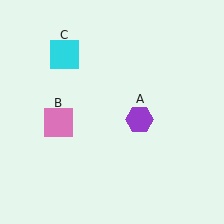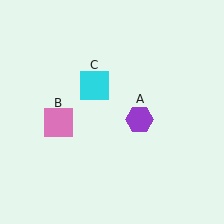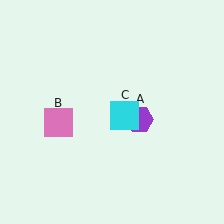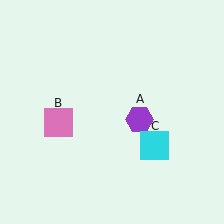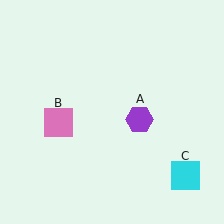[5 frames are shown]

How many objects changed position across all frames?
1 object changed position: cyan square (object C).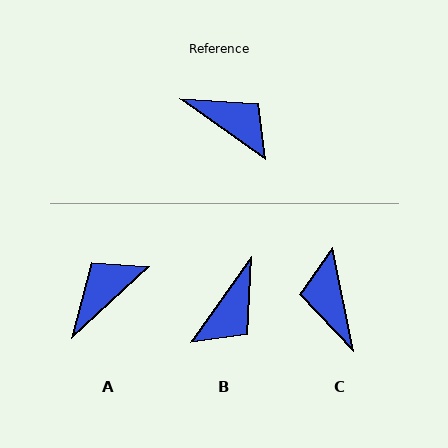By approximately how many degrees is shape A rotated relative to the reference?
Approximately 78 degrees counter-clockwise.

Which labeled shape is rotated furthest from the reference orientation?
C, about 137 degrees away.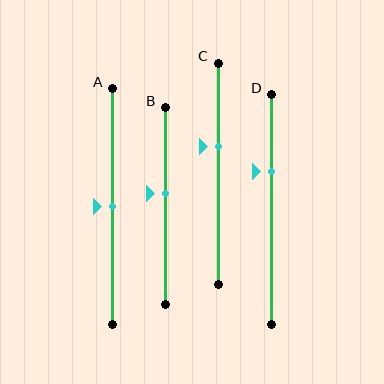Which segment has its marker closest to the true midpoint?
Segment A has its marker closest to the true midpoint.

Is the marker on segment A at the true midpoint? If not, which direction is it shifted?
Yes, the marker on segment A is at the true midpoint.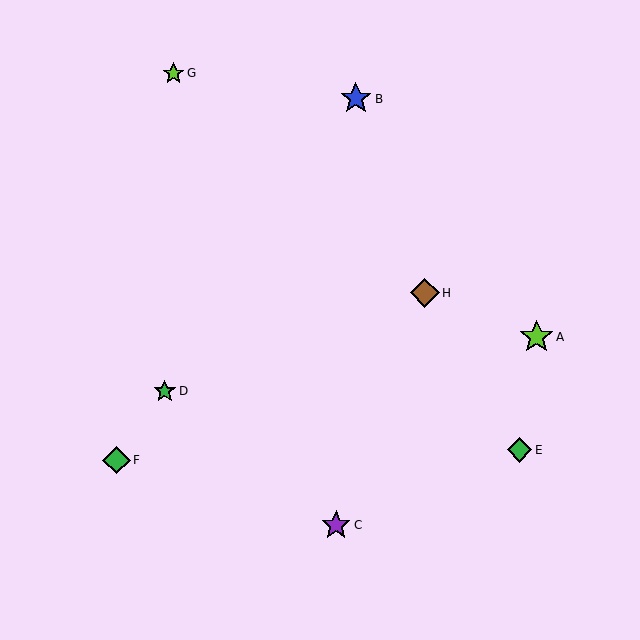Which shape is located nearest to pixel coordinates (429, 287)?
The brown diamond (labeled H) at (425, 293) is nearest to that location.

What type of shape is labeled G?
Shape G is a lime star.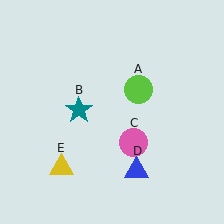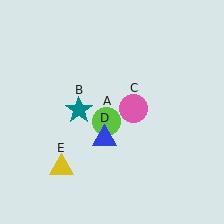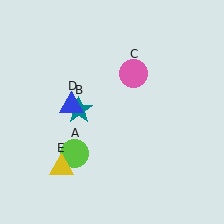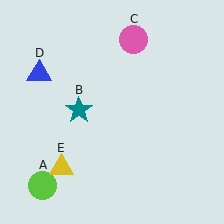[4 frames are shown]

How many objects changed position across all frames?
3 objects changed position: lime circle (object A), pink circle (object C), blue triangle (object D).